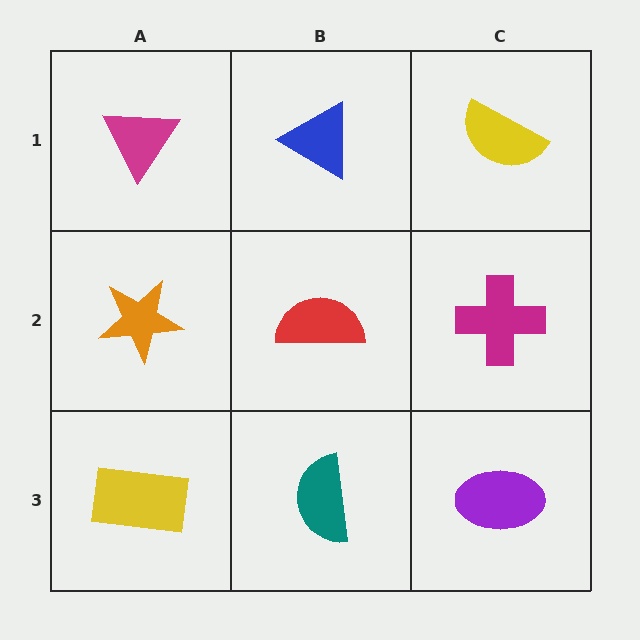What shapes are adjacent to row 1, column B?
A red semicircle (row 2, column B), a magenta triangle (row 1, column A), a yellow semicircle (row 1, column C).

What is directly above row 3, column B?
A red semicircle.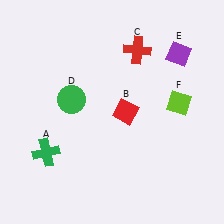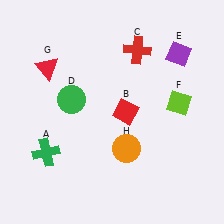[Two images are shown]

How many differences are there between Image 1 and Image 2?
There are 2 differences between the two images.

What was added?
A red triangle (G), an orange circle (H) were added in Image 2.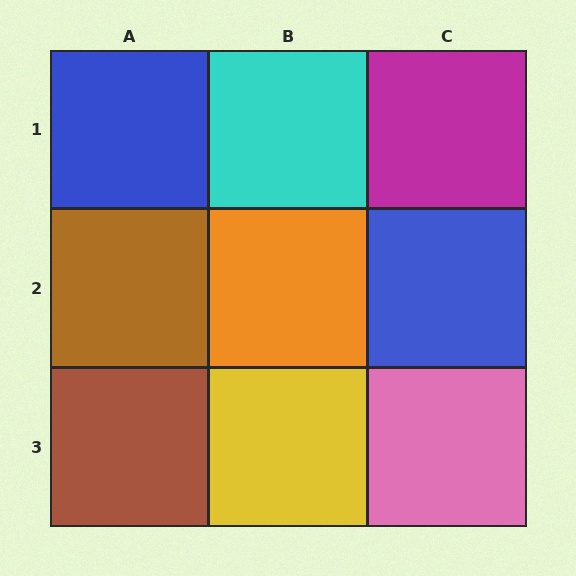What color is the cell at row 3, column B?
Yellow.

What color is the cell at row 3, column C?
Pink.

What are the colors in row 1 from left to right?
Blue, cyan, magenta.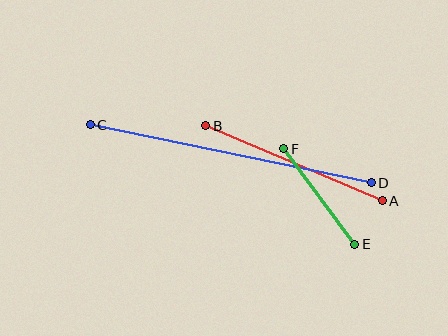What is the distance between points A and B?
The distance is approximately 192 pixels.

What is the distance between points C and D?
The distance is approximately 287 pixels.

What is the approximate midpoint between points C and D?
The midpoint is at approximately (231, 154) pixels.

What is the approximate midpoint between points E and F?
The midpoint is at approximately (319, 196) pixels.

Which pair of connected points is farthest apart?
Points C and D are farthest apart.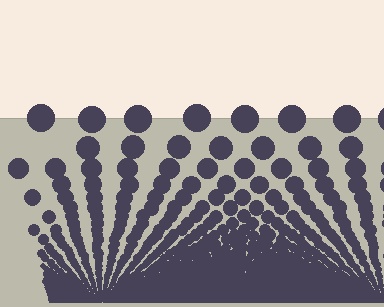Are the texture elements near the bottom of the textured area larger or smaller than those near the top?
Smaller. The gradient is inverted — elements near the bottom are smaller and denser.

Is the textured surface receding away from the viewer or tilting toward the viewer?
The surface appears to tilt toward the viewer. Texture elements get larger and sparser toward the top.